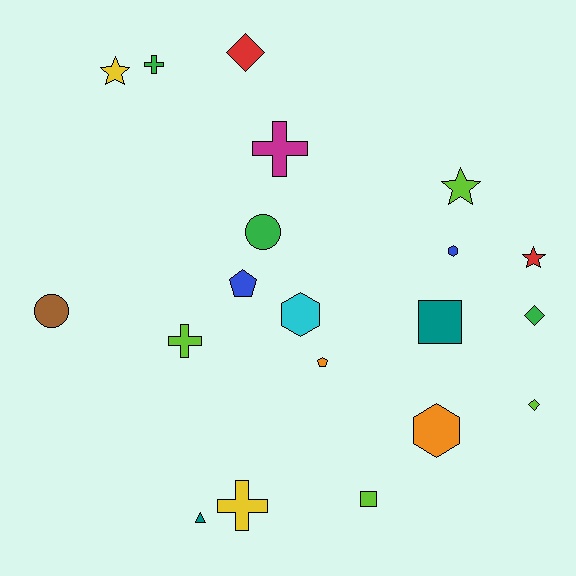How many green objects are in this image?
There are 3 green objects.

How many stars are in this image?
There are 3 stars.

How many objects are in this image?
There are 20 objects.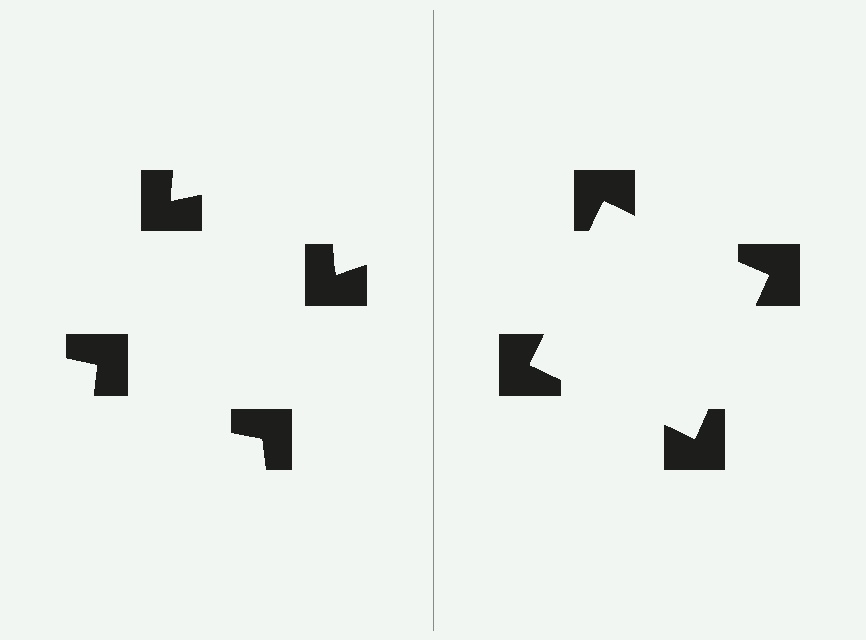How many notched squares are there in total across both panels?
8 — 4 on each side.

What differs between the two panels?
The notched squares are positioned identically on both sides; only the wedge orientations differ. On the right they align to a square; on the left they are misaligned.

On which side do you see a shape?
An illusory square appears on the right side. On the left side the wedge cuts are rotated, so no coherent shape forms.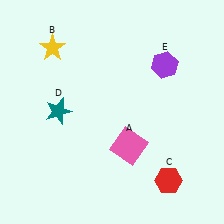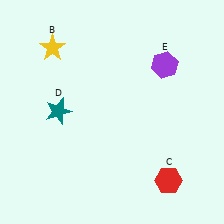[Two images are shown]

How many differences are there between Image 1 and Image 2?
There is 1 difference between the two images.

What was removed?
The pink square (A) was removed in Image 2.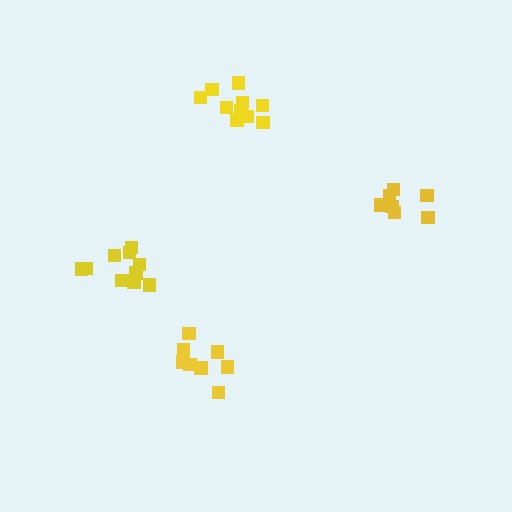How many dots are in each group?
Group 1: 7 dots, Group 2: 8 dots, Group 3: 11 dots, Group 4: 10 dots (36 total).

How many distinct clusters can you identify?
There are 4 distinct clusters.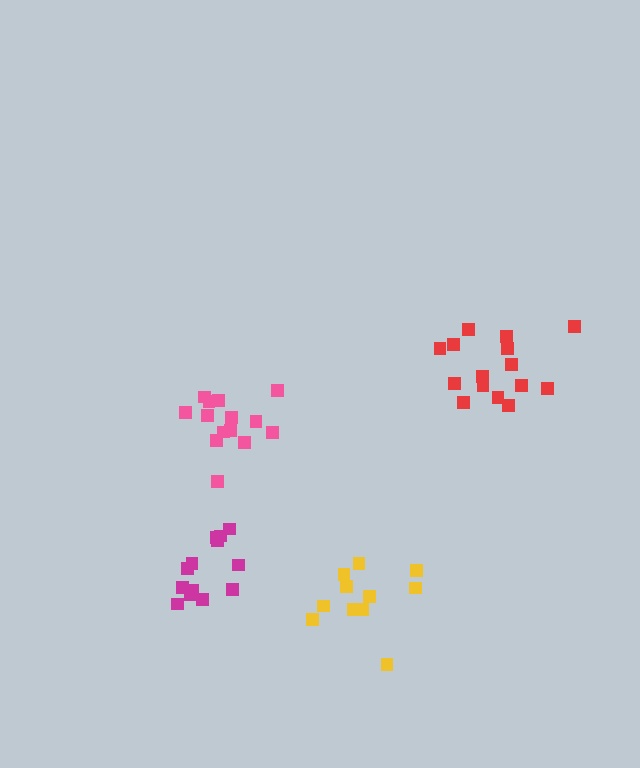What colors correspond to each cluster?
The clusters are colored: yellow, red, pink, magenta.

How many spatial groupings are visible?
There are 4 spatial groupings.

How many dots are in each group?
Group 1: 11 dots, Group 2: 15 dots, Group 3: 14 dots, Group 4: 13 dots (53 total).